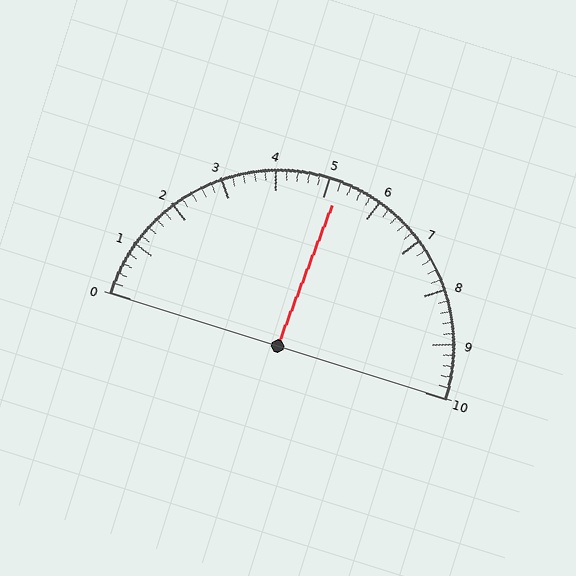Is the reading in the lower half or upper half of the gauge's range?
The reading is in the upper half of the range (0 to 10).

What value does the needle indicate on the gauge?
The needle indicates approximately 5.2.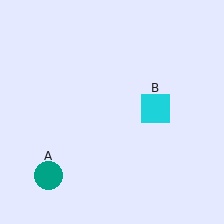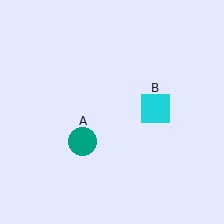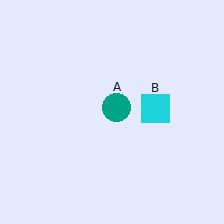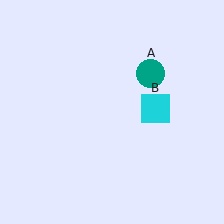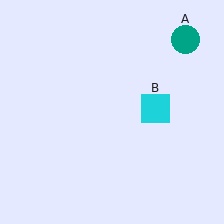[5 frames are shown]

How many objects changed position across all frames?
1 object changed position: teal circle (object A).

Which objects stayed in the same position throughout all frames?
Cyan square (object B) remained stationary.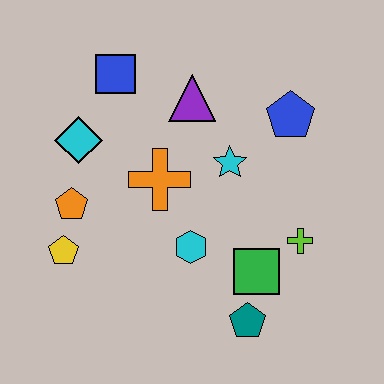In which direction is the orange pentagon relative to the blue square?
The orange pentagon is below the blue square.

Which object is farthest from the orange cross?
The teal pentagon is farthest from the orange cross.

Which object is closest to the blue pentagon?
The cyan star is closest to the blue pentagon.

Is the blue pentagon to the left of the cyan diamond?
No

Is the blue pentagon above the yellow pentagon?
Yes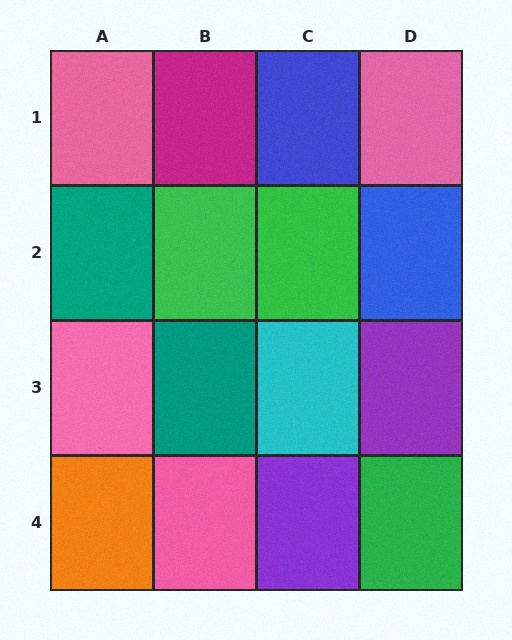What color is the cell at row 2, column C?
Green.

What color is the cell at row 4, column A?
Orange.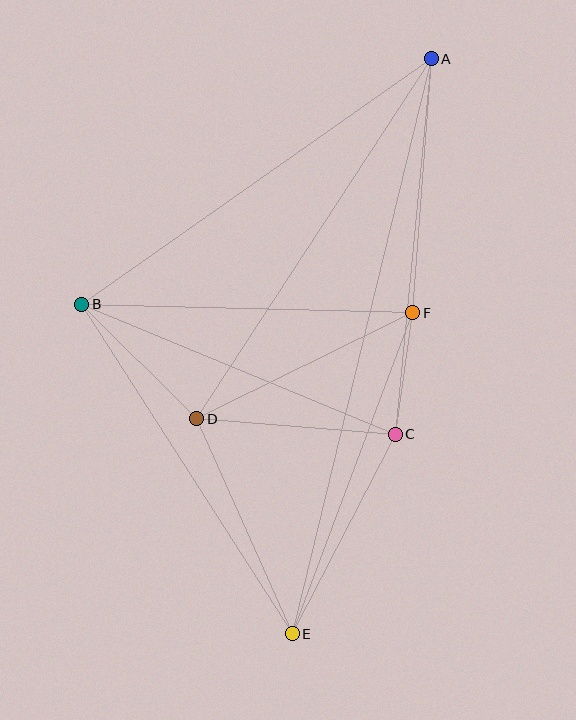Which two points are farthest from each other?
Points A and E are farthest from each other.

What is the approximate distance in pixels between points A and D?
The distance between A and D is approximately 430 pixels.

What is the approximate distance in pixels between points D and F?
The distance between D and F is approximately 240 pixels.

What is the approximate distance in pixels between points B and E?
The distance between B and E is approximately 391 pixels.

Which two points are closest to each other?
Points C and F are closest to each other.